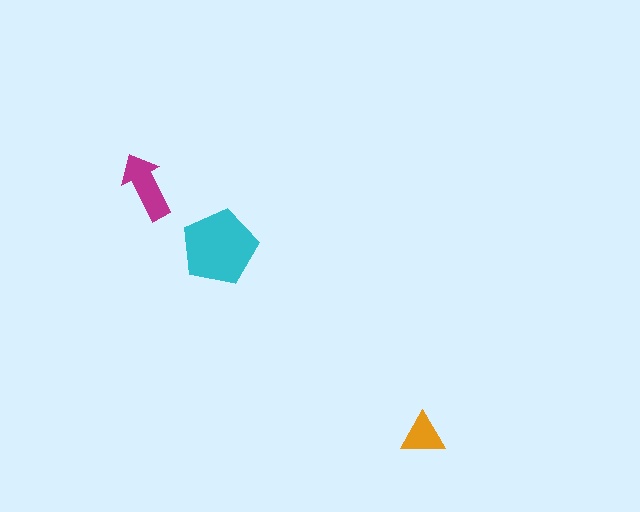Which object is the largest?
The cyan pentagon.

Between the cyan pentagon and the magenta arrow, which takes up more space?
The cyan pentagon.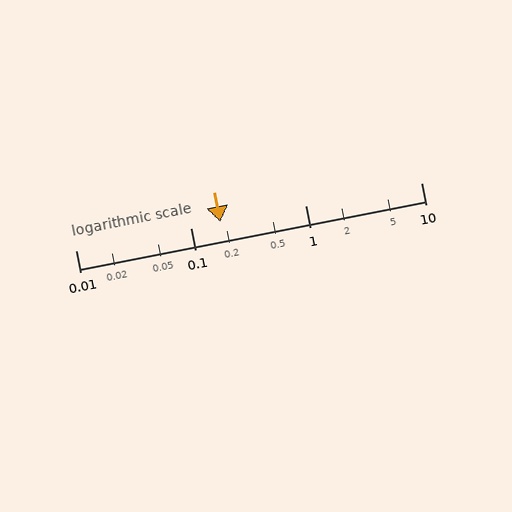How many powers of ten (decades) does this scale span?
The scale spans 3 decades, from 0.01 to 10.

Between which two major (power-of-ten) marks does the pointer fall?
The pointer is between 0.1 and 1.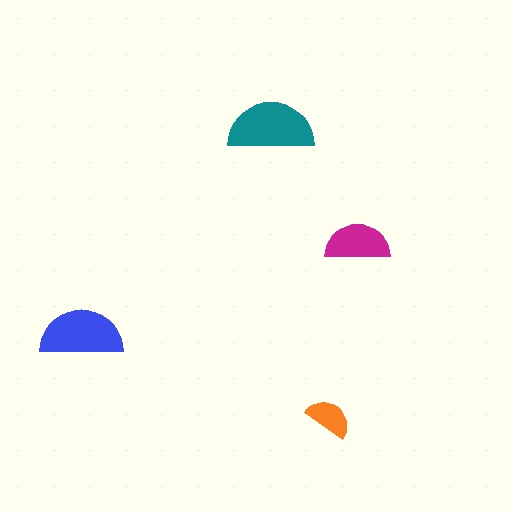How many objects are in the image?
There are 4 objects in the image.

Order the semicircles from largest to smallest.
the teal one, the blue one, the magenta one, the orange one.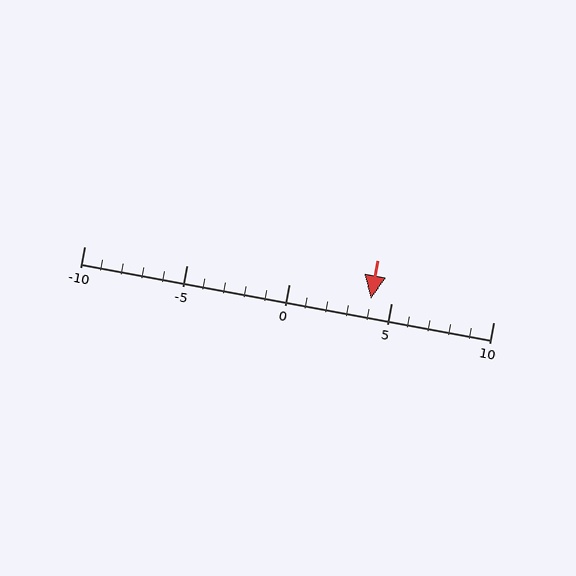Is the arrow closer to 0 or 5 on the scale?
The arrow is closer to 5.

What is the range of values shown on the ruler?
The ruler shows values from -10 to 10.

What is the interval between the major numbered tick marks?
The major tick marks are spaced 5 units apart.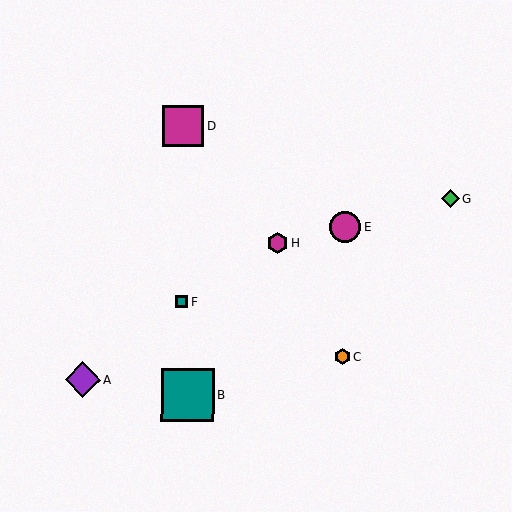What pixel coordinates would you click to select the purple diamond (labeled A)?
Click at (82, 380) to select the purple diamond A.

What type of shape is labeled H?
Shape H is a magenta hexagon.